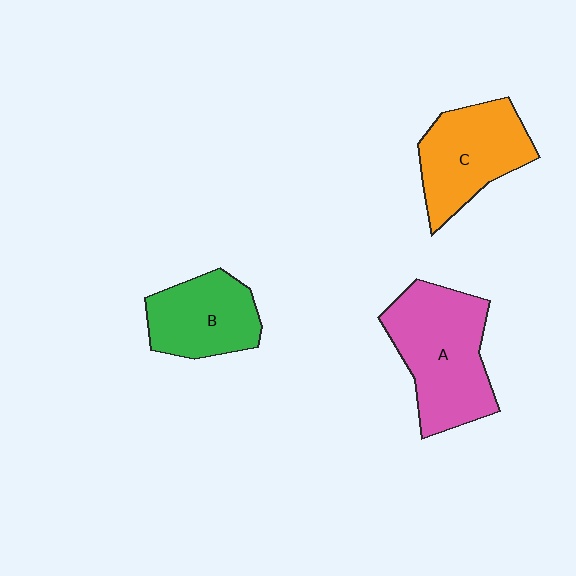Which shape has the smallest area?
Shape B (green).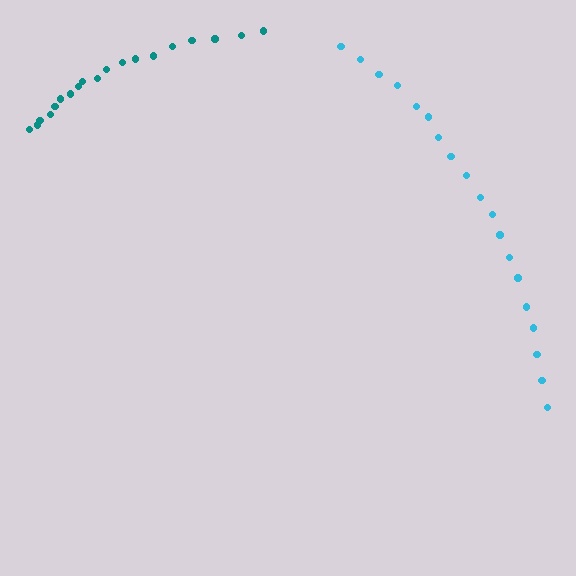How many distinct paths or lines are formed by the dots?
There are 2 distinct paths.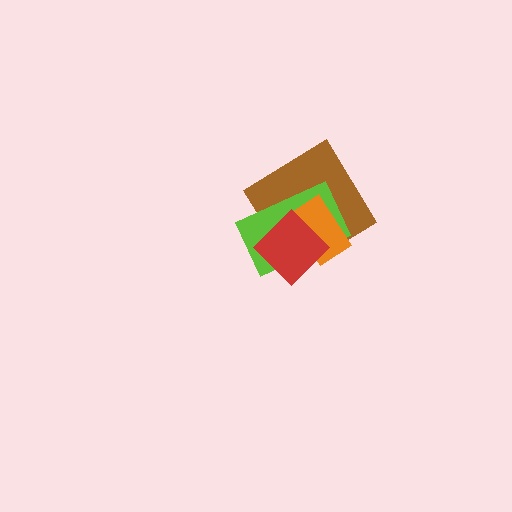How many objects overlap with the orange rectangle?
3 objects overlap with the orange rectangle.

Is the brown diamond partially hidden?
Yes, it is partially covered by another shape.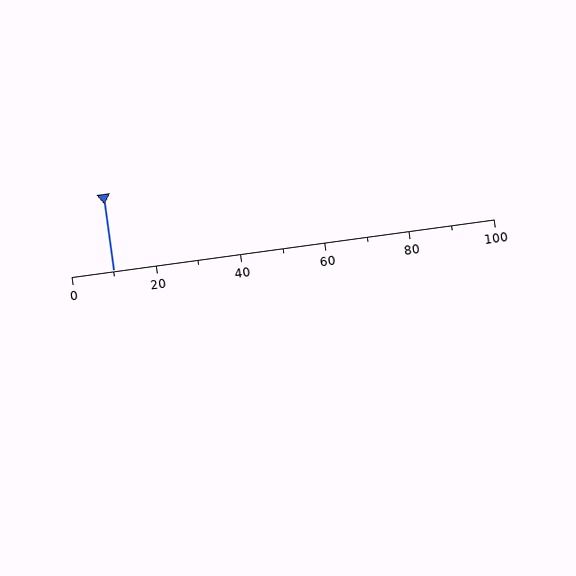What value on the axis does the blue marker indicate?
The marker indicates approximately 10.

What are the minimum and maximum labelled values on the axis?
The axis runs from 0 to 100.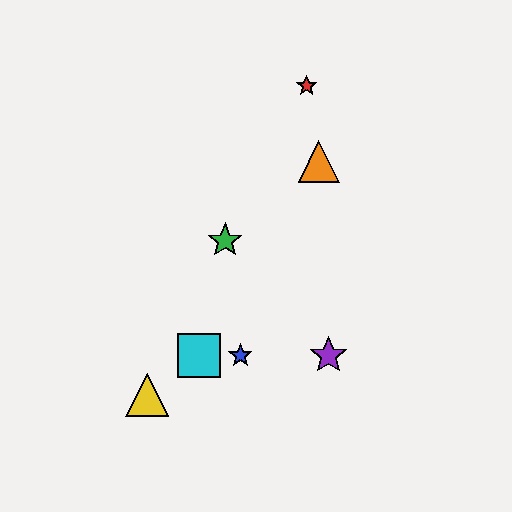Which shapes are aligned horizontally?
The blue star, the purple star, the cyan square are aligned horizontally.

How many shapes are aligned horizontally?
3 shapes (the blue star, the purple star, the cyan square) are aligned horizontally.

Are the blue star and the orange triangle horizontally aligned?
No, the blue star is at y≈355 and the orange triangle is at y≈162.